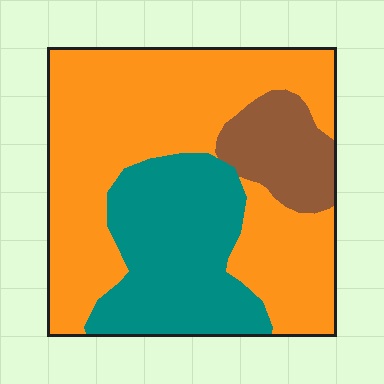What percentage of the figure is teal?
Teal takes up about one quarter (1/4) of the figure.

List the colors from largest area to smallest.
From largest to smallest: orange, teal, brown.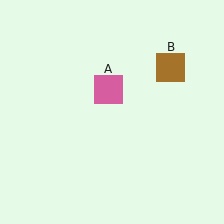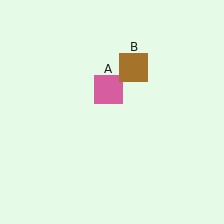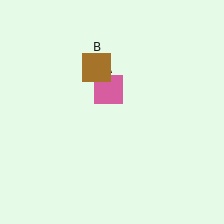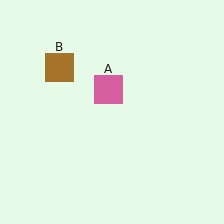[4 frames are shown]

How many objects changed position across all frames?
1 object changed position: brown square (object B).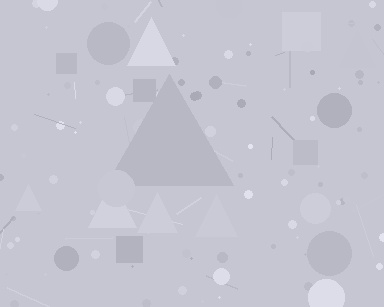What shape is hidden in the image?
A triangle is hidden in the image.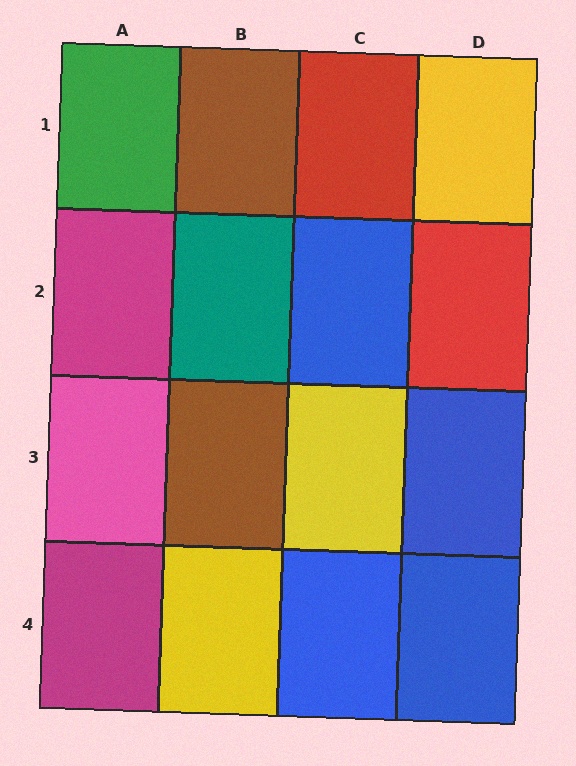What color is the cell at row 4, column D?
Blue.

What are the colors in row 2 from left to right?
Magenta, teal, blue, red.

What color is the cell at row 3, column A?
Pink.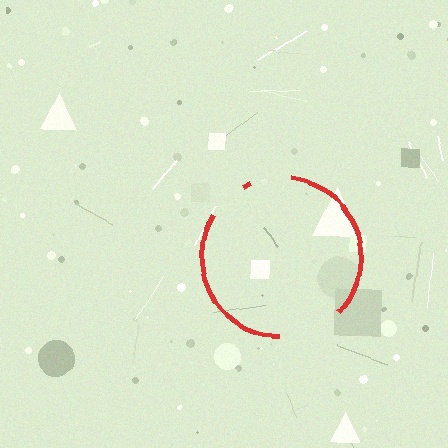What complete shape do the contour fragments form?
The contour fragments form a circle.